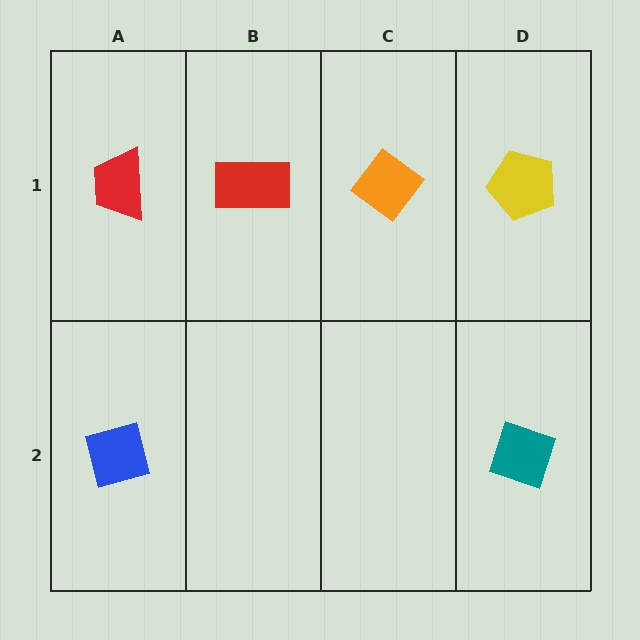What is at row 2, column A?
A blue square.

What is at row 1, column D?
A yellow pentagon.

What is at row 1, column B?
A red rectangle.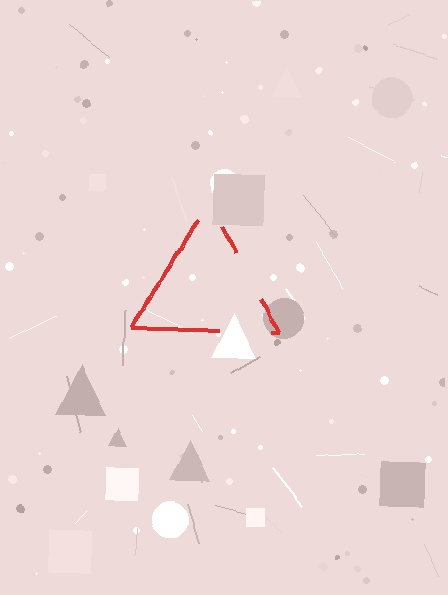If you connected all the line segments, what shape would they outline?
They would outline a triangle.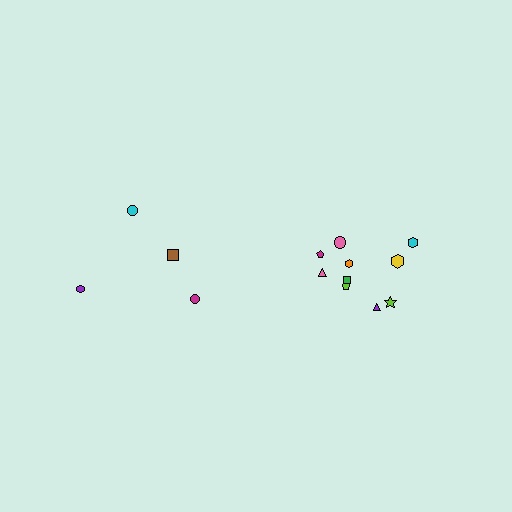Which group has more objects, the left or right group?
The right group.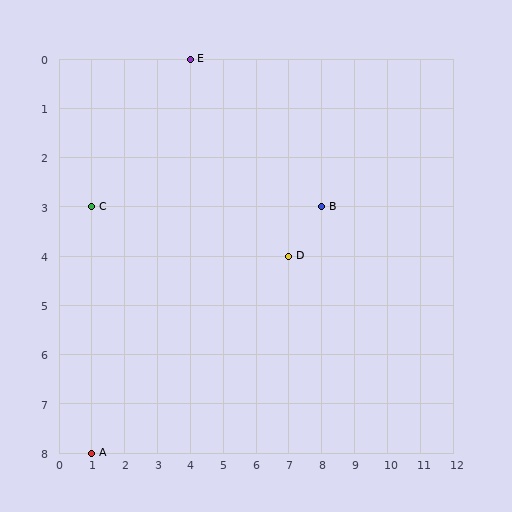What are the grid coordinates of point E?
Point E is at grid coordinates (4, 0).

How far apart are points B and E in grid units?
Points B and E are 4 columns and 3 rows apart (about 5.0 grid units diagonally).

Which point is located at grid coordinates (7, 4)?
Point D is at (7, 4).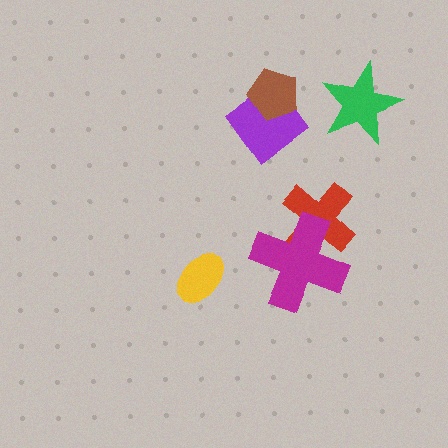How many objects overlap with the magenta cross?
1 object overlaps with the magenta cross.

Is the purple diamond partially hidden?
Yes, it is partially covered by another shape.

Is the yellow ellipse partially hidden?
No, no other shape covers it.